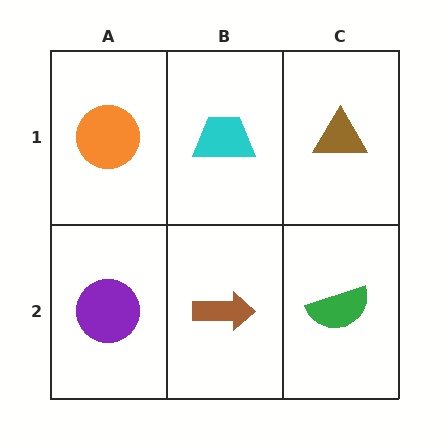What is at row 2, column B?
A brown arrow.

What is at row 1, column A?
An orange circle.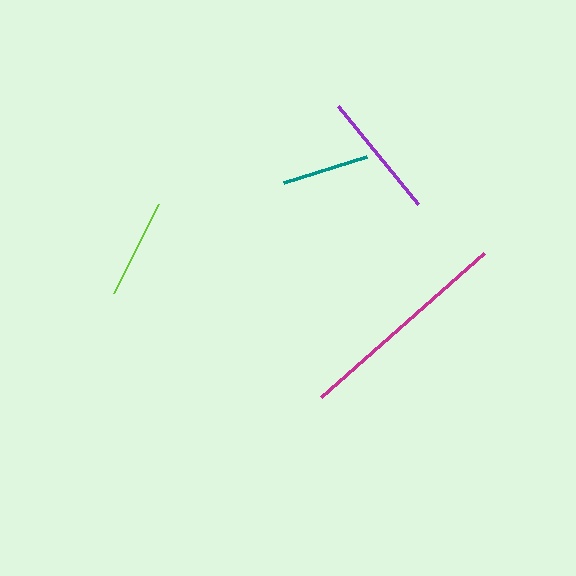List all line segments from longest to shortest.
From longest to shortest: magenta, purple, lime, teal.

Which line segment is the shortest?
The teal line is the shortest at approximately 87 pixels.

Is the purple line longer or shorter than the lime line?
The purple line is longer than the lime line.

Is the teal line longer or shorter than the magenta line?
The magenta line is longer than the teal line.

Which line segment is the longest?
The magenta line is the longest at approximately 217 pixels.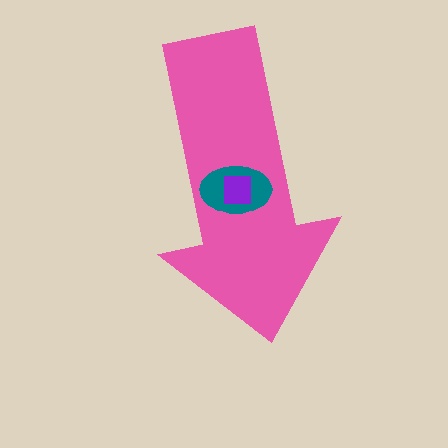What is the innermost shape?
The purple square.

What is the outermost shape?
The pink arrow.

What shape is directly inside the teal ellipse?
The purple square.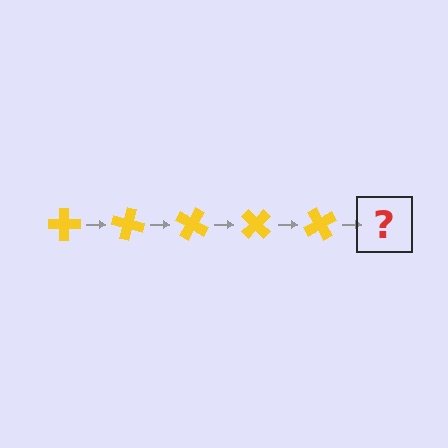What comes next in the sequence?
The next element should be a yellow cross rotated 75 degrees.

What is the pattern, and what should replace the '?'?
The pattern is that the cross rotates 15 degrees each step. The '?' should be a yellow cross rotated 75 degrees.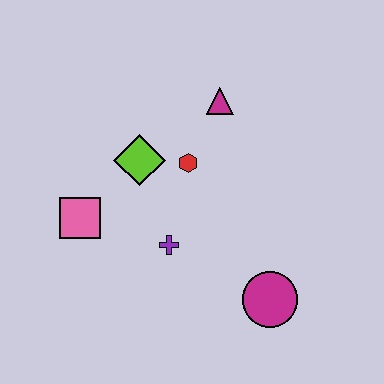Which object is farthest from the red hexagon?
The magenta circle is farthest from the red hexagon.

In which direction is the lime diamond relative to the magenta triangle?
The lime diamond is to the left of the magenta triangle.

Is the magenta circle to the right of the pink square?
Yes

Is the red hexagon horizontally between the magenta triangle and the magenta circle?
No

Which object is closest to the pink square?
The lime diamond is closest to the pink square.